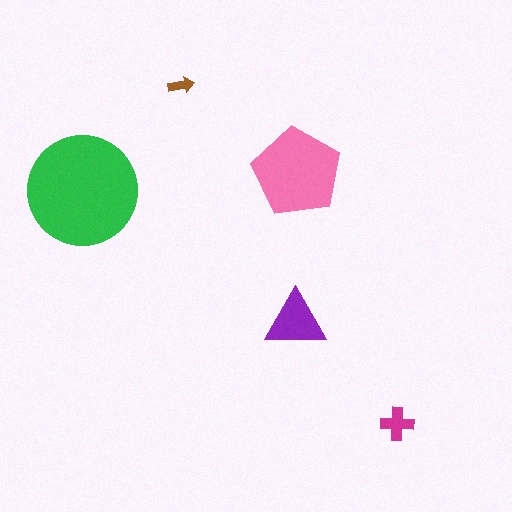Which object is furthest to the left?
The green circle is leftmost.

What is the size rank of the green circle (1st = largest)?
1st.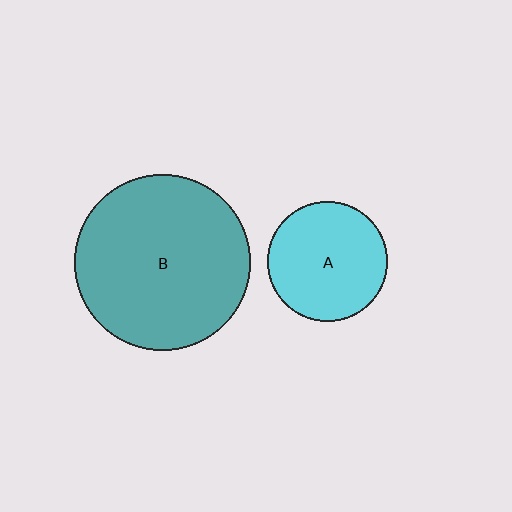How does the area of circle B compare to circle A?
Approximately 2.2 times.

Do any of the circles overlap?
No, none of the circles overlap.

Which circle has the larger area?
Circle B (teal).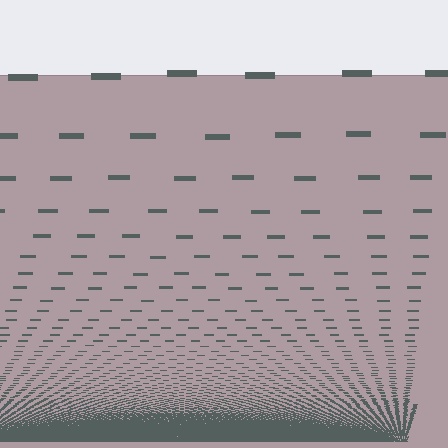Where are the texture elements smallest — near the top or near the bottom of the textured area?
Near the bottom.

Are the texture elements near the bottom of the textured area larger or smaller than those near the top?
Smaller. The gradient is inverted — elements near the bottom are smaller and denser.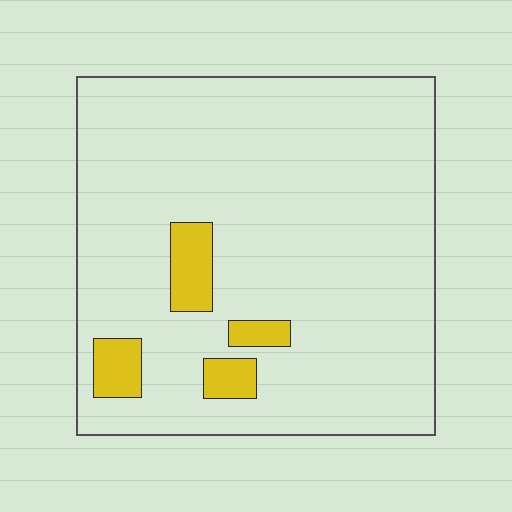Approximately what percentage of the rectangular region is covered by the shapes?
Approximately 10%.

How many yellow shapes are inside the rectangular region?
4.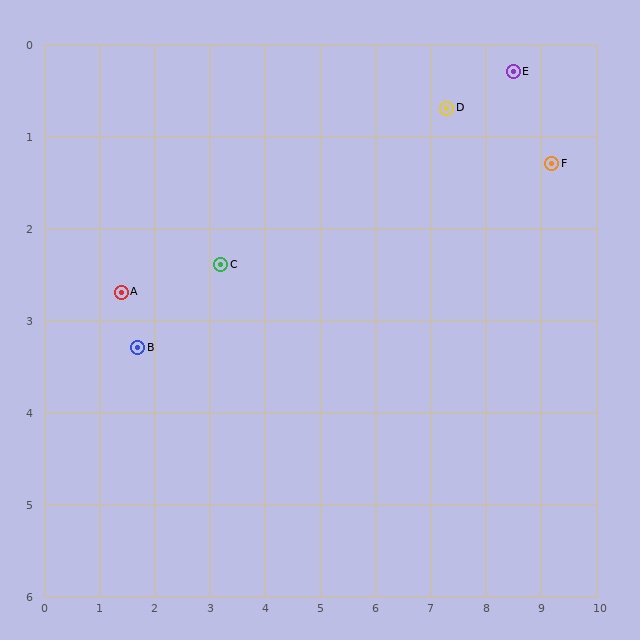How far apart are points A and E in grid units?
Points A and E are about 7.5 grid units apart.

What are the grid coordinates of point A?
Point A is at approximately (1.4, 2.7).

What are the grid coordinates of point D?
Point D is at approximately (7.3, 0.7).